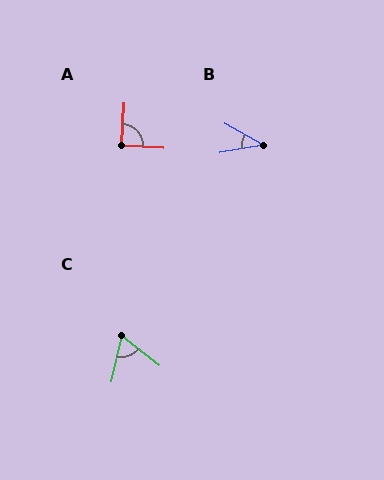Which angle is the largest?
A, at approximately 90 degrees.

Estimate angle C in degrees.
Approximately 65 degrees.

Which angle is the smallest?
B, at approximately 40 degrees.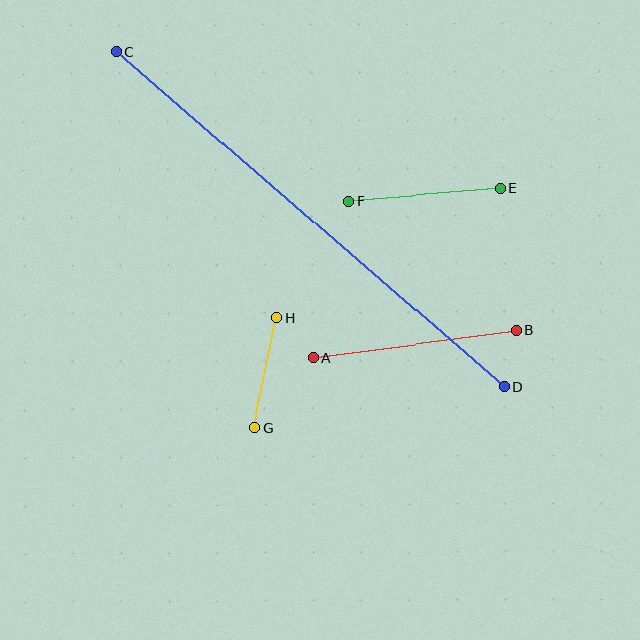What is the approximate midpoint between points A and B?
The midpoint is at approximately (415, 344) pixels.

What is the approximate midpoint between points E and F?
The midpoint is at approximately (425, 195) pixels.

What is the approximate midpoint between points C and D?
The midpoint is at approximately (310, 219) pixels.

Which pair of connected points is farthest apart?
Points C and D are farthest apart.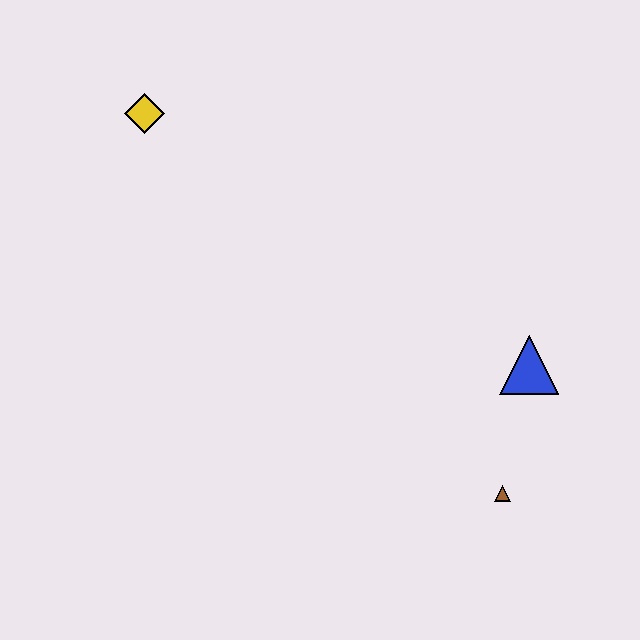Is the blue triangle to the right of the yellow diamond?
Yes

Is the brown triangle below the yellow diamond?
Yes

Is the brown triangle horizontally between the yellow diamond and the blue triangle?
Yes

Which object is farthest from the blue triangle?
The yellow diamond is farthest from the blue triangle.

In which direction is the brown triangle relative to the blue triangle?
The brown triangle is below the blue triangle.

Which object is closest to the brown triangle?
The blue triangle is closest to the brown triangle.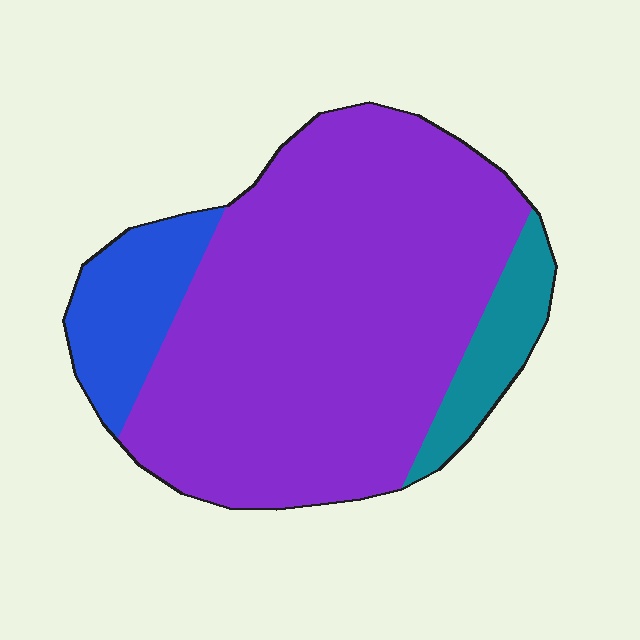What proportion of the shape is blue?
Blue covers 13% of the shape.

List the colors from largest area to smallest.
From largest to smallest: purple, blue, teal.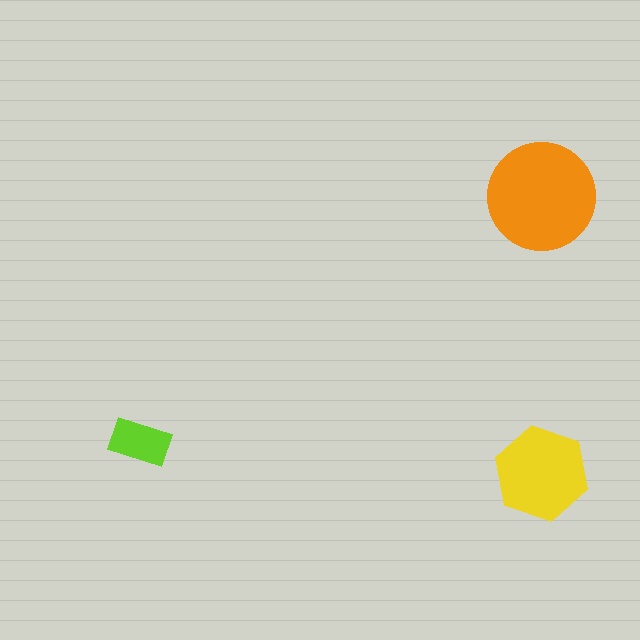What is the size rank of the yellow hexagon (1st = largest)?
2nd.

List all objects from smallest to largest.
The lime rectangle, the yellow hexagon, the orange circle.